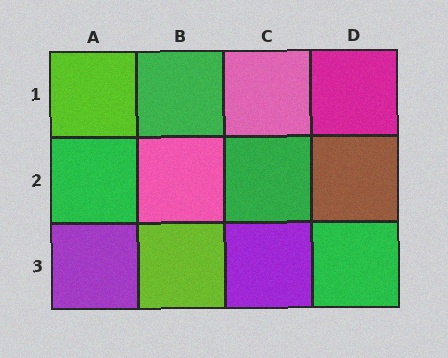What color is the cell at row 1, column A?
Lime.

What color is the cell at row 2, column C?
Green.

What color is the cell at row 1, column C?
Pink.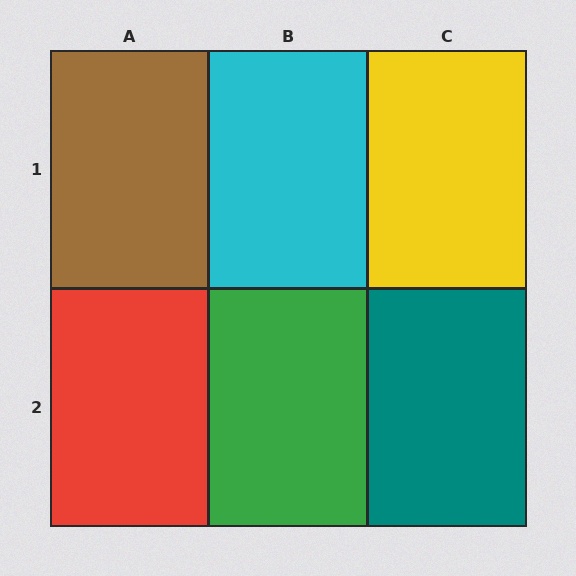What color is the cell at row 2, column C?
Teal.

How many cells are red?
1 cell is red.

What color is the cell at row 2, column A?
Red.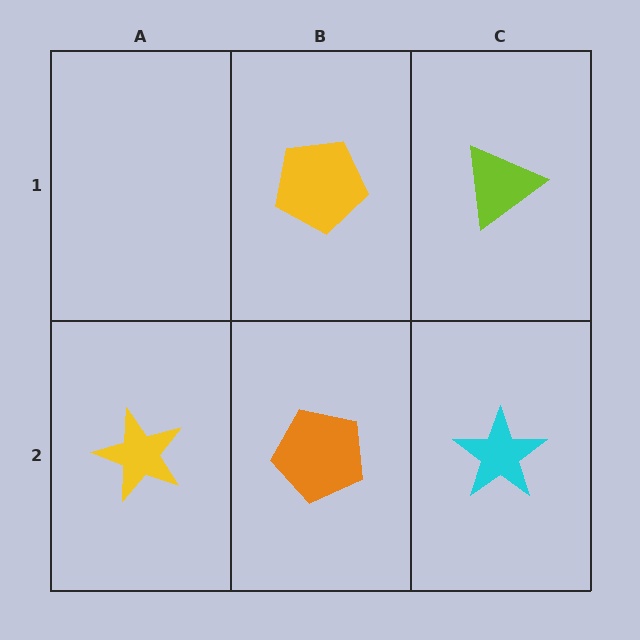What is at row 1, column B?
A yellow pentagon.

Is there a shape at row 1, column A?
No, that cell is empty.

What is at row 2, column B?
An orange pentagon.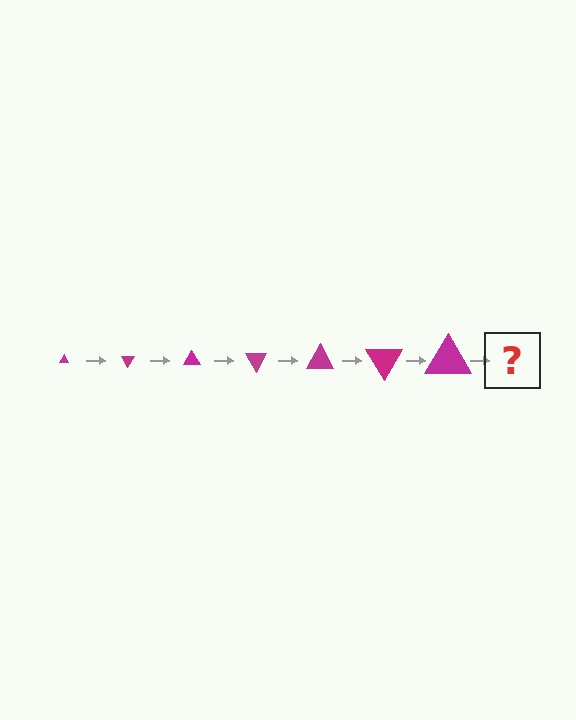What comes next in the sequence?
The next element should be a triangle, larger than the previous one and rotated 420 degrees from the start.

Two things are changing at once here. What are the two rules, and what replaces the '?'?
The two rules are that the triangle grows larger each step and it rotates 60 degrees each step. The '?' should be a triangle, larger than the previous one and rotated 420 degrees from the start.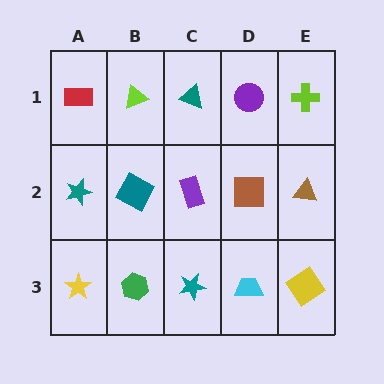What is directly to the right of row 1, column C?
A purple circle.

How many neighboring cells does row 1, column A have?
2.